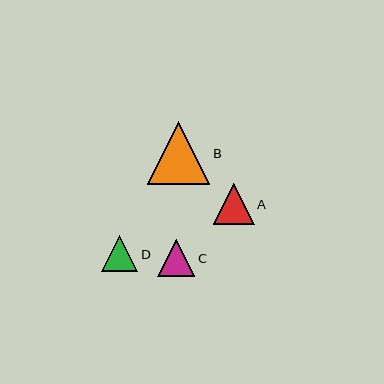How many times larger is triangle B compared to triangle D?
Triangle B is approximately 1.7 times the size of triangle D.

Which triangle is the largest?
Triangle B is the largest with a size of approximately 63 pixels.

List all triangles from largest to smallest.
From largest to smallest: B, A, C, D.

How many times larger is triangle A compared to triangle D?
Triangle A is approximately 1.1 times the size of triangle D.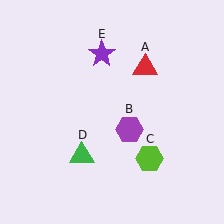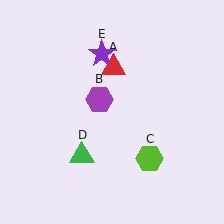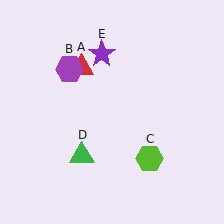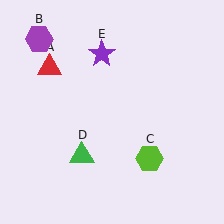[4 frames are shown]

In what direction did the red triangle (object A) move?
The red triangle (object A) moved left.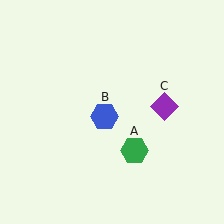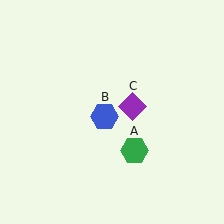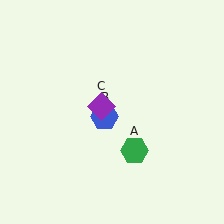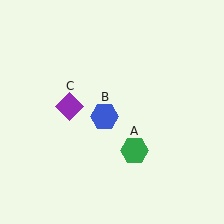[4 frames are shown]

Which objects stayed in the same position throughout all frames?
Green hexagon (object A) and blue hexagon (object B) remained stationary.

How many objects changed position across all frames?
1 object changed position: purple diamond (object C).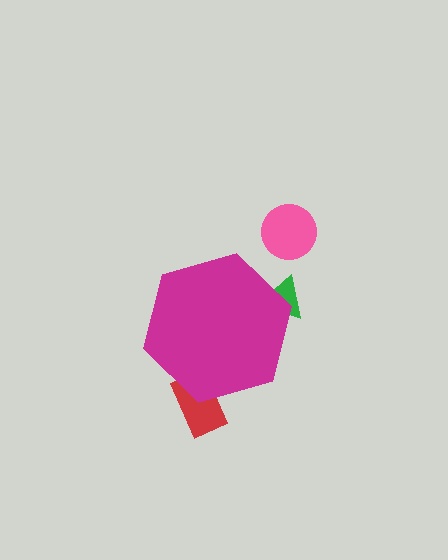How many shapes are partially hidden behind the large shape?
2 shapes are partially hidden.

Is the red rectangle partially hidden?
Yes, the red rectangle is partially hidden behind the magenta hexagon.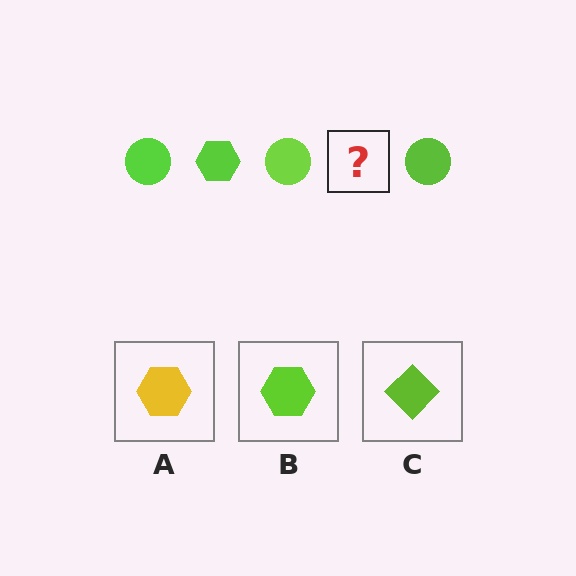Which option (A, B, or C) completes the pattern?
B.